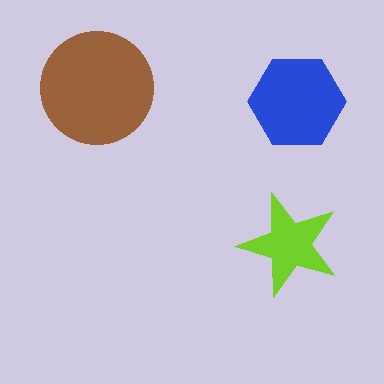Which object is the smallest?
The lime star.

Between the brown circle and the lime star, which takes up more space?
The brown circle.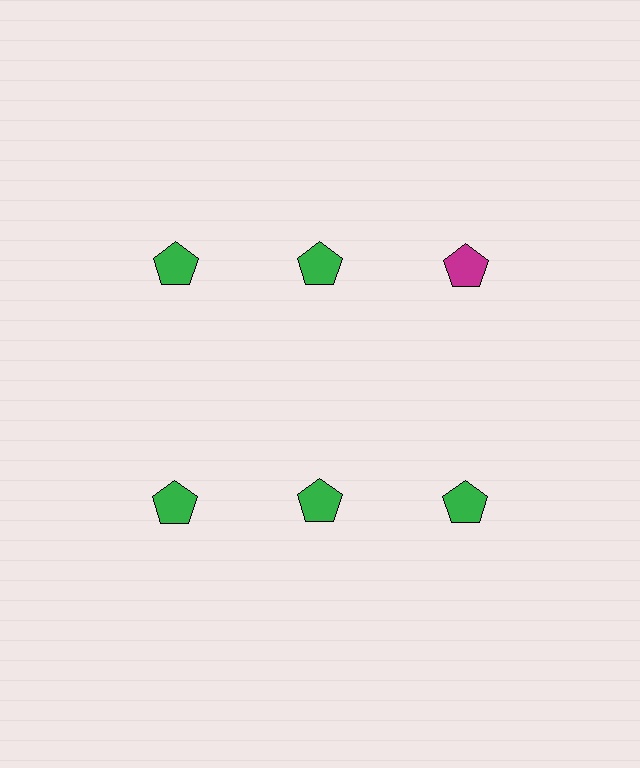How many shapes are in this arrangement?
There are 6 shapes arranged in a grid pattern.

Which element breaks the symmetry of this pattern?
The magenta pentagon in the top row, center column breaks the symmetry. All other shapes are green pentagons.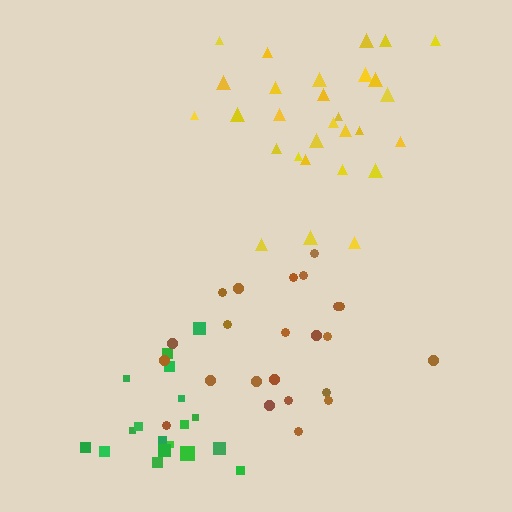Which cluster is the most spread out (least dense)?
Brown.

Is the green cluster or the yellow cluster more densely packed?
Green.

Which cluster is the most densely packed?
Green.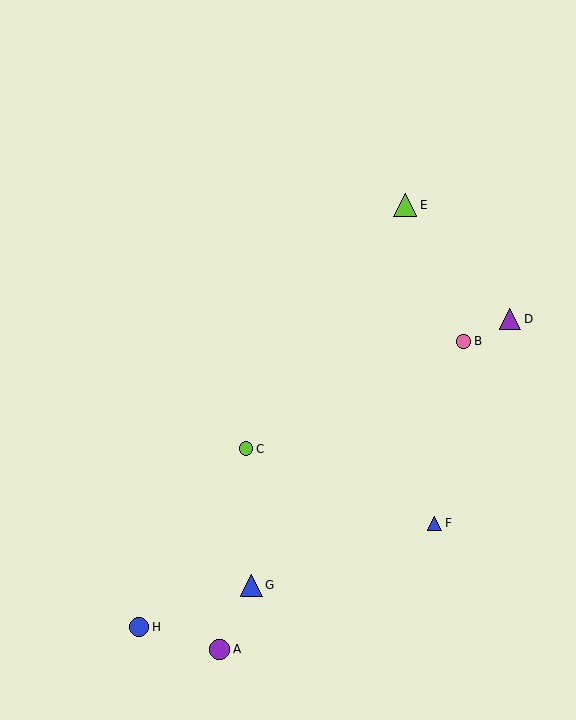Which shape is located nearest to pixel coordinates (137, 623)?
The blue circle (labeled H) at (139, 627) is nearest to that location.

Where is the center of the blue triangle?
The center of the blue triangle is at (251, 585).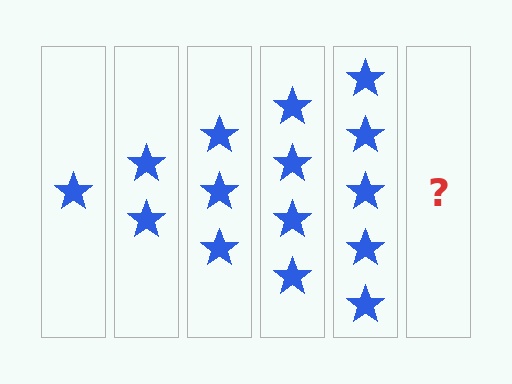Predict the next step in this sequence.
The next step is 6 stars.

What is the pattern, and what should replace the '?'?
The pattern is that each step adds one more star. The '?' should be 6 stars.